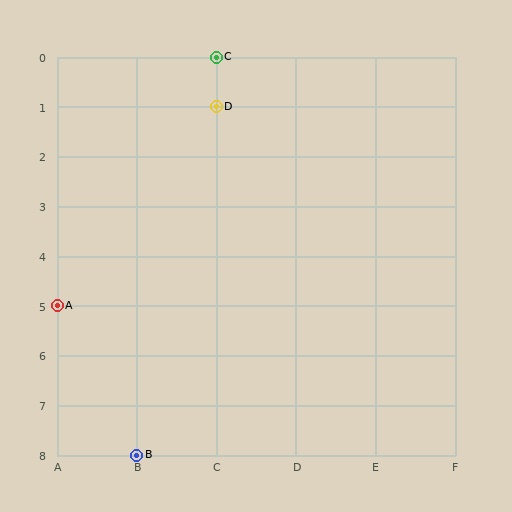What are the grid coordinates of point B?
Point B is at grid coordinates (B, 8).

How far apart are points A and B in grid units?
Points A and B are 1 column and 3 rows apart (about 3.2 grid units diagonally).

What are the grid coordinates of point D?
Point D is at grid coordinates (C, 1).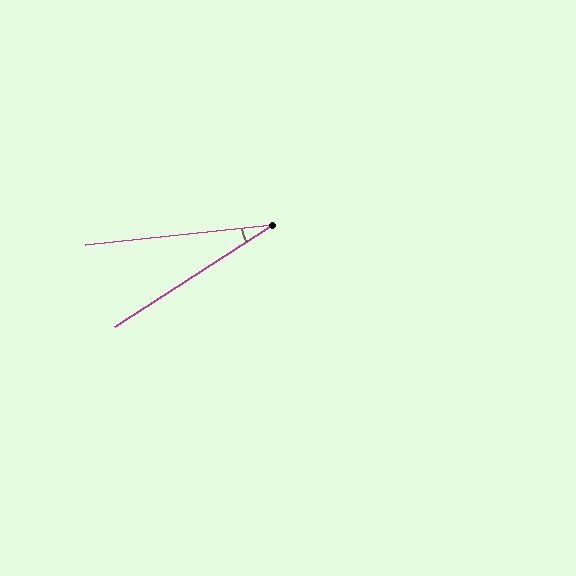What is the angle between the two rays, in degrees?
Approximately 27 degrees.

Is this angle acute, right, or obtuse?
It is acute.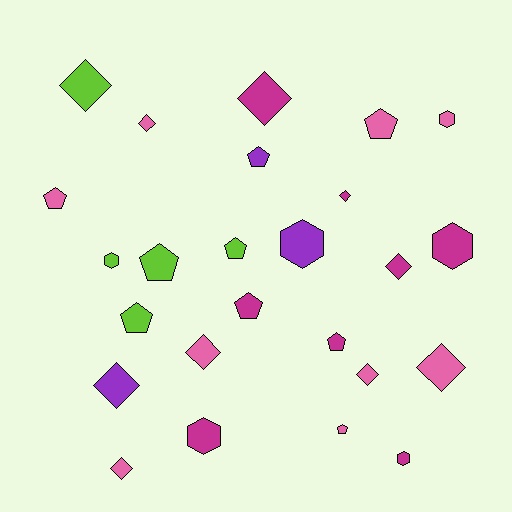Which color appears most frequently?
Pink, with 9 objects.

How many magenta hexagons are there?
There are 3 magenta hexagons.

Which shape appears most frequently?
Diamond, with 10 objects.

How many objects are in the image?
There are 25 objects.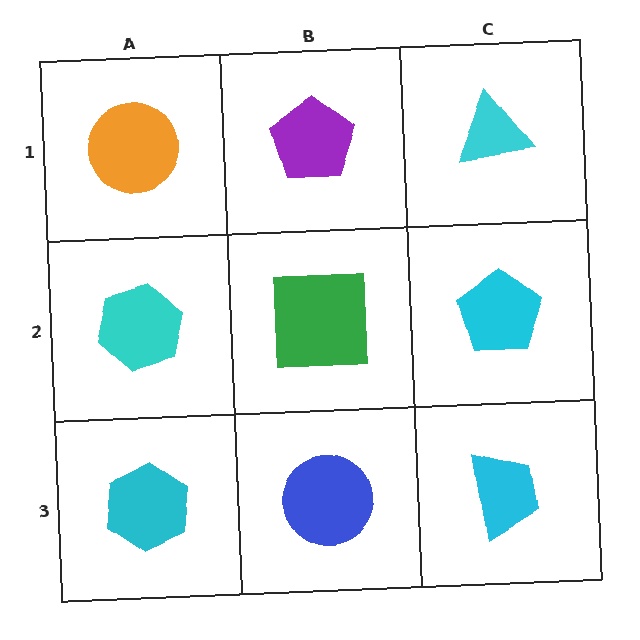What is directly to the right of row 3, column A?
A blue circle.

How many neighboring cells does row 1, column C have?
2.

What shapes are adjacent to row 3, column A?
A cyan hexagon (row 2, column A), a blue circle (row 3, column B).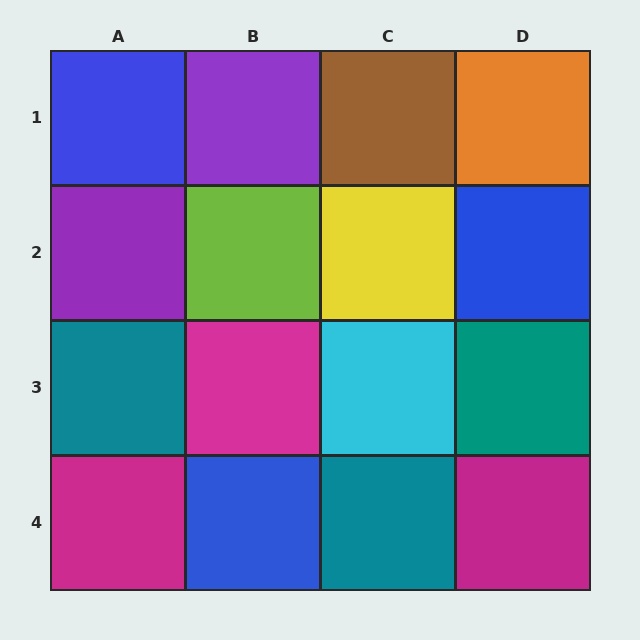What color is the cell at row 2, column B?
Lime.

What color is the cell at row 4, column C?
Teal.